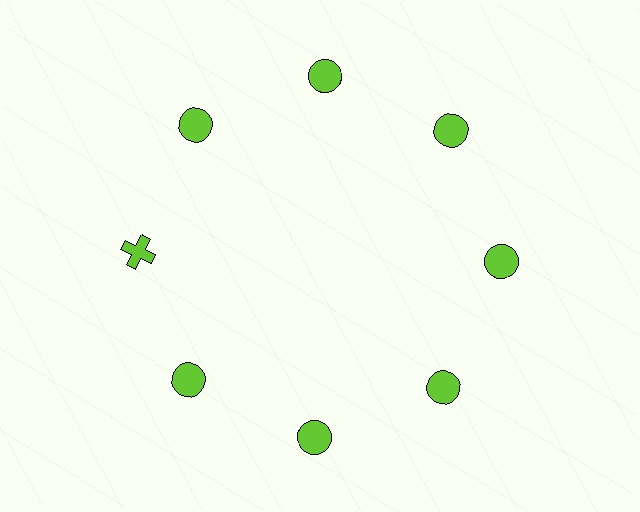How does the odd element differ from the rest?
It has a different shape: cross instead of circle.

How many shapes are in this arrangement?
There are 8 shapes arranged in a ring pattern.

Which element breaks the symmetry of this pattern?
The lime cross at roughly the 9 o'clock position breaks the symmetry. All other shapes are lime circles.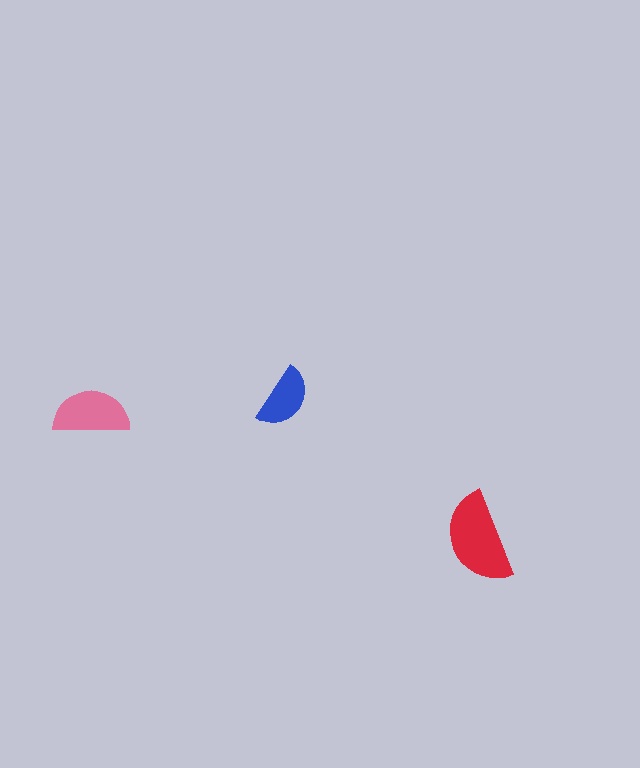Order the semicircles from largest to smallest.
the red one, the pink one, the blue one.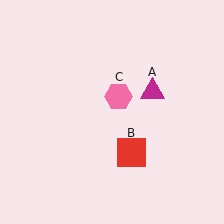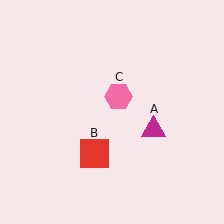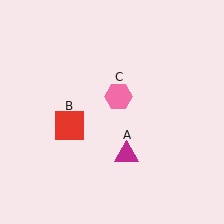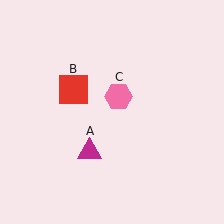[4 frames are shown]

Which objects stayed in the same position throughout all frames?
Pink hexagon (object C) remained stationary.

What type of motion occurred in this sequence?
The magenta triangle (object A), red square (object B) rotated clockwise around the center of the scene.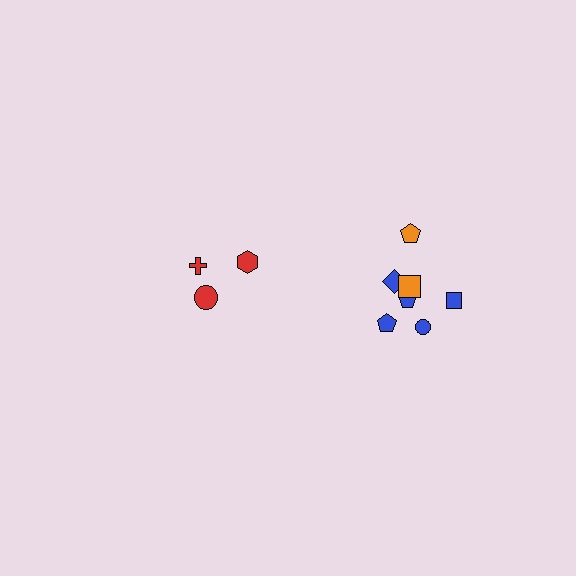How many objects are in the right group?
There are 7 objects.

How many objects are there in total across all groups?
There are 10 objects.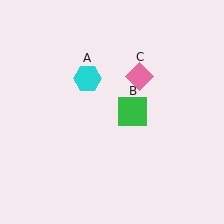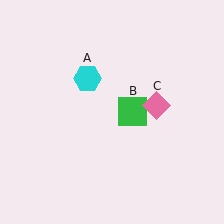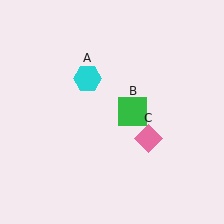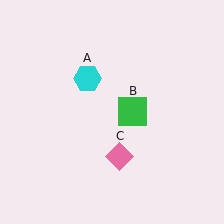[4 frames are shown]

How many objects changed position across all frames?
1 object changed position: pink diamond (object C).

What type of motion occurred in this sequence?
The pink diamond (object C) rotated clockwise around the center of the scene.